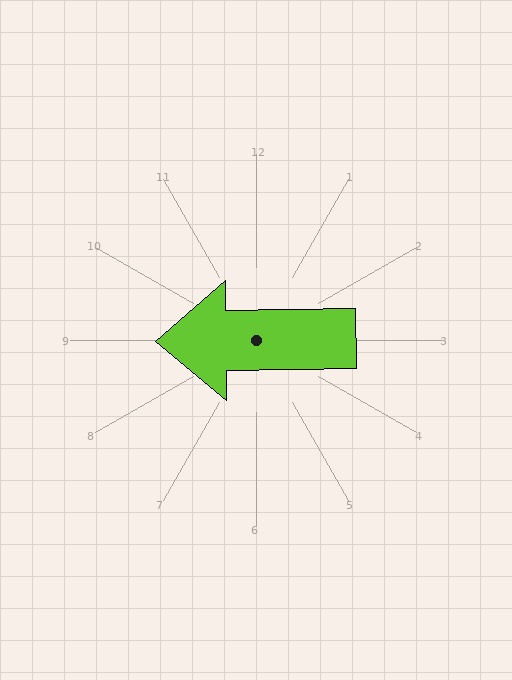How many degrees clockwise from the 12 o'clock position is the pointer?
Approximately 269 degrees.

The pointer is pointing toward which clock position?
Roughly 9 o'clock.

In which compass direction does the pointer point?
West.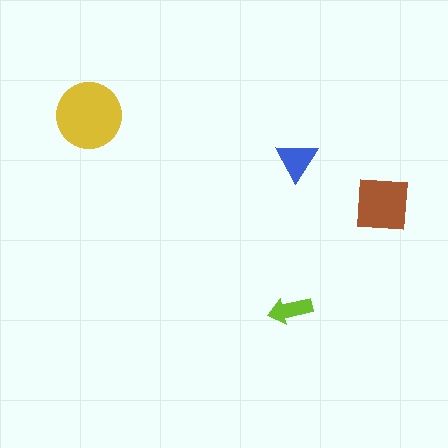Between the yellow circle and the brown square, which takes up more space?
The yellow circle.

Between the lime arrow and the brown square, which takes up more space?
The brown square.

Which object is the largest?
The yellow circle.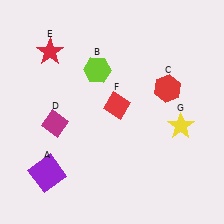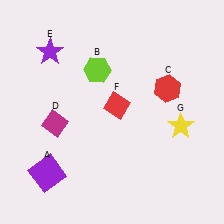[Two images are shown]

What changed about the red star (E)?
In Image 1, E is red. In Image 2, it changed to purple.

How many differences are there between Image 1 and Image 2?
There is 1 difference between the two images.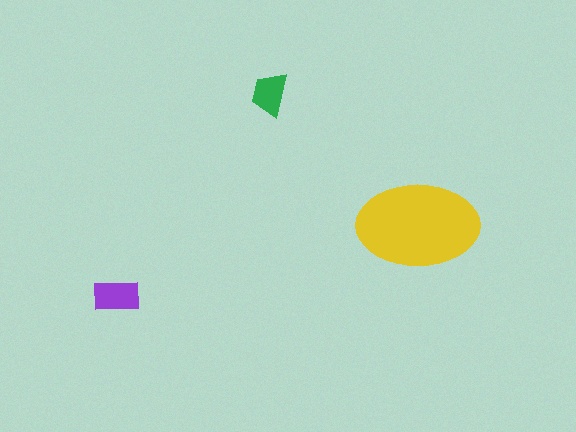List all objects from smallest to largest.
The green trapezoid, the purple rectangle, the yellow ellipse.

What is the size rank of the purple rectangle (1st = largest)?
2nd.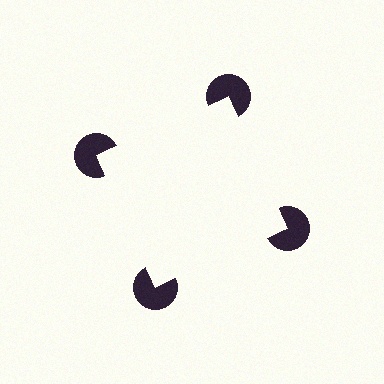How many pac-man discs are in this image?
There are 4 — one at each vertex of the illusory square.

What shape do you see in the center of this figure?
An illusory square — its edges are inferred from the aligned wedge cuts in the pac-man discs, not physically drawn.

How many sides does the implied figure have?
4 sides.